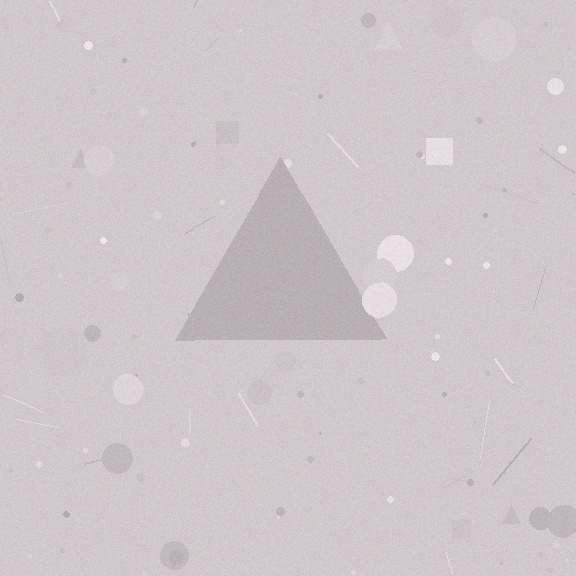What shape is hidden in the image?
A triangle is hidden in the image.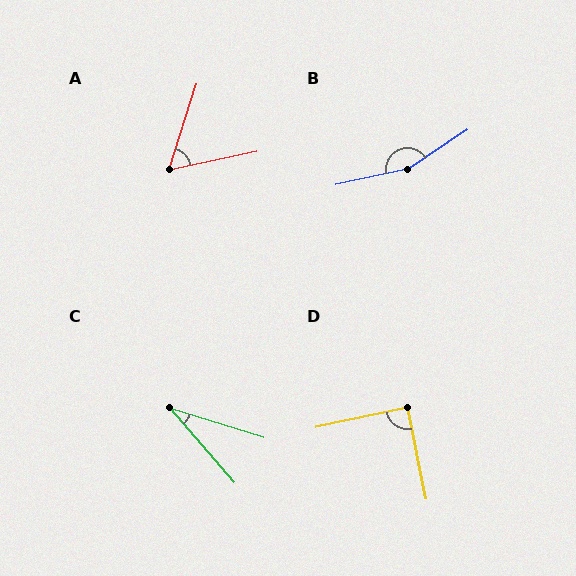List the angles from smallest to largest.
C (32°), A (60°), D (89°), B (158°).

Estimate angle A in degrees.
Approximately 60 degrees.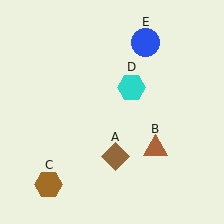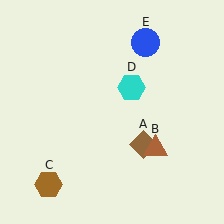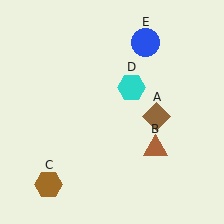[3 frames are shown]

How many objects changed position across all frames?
1 object changed position: brown diamond (object A).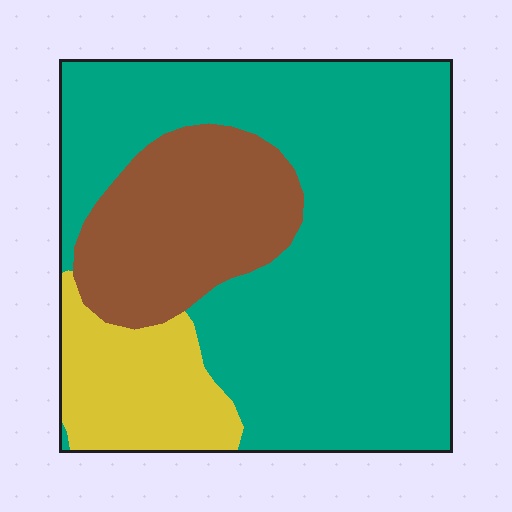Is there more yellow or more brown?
Brown.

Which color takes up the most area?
Teal, at roughly 65%.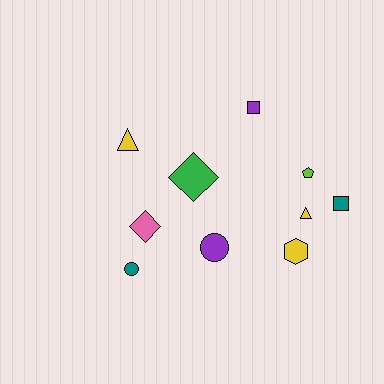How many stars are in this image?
There are no stars.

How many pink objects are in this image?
There is 1 pink object.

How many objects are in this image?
There are 10 objects.